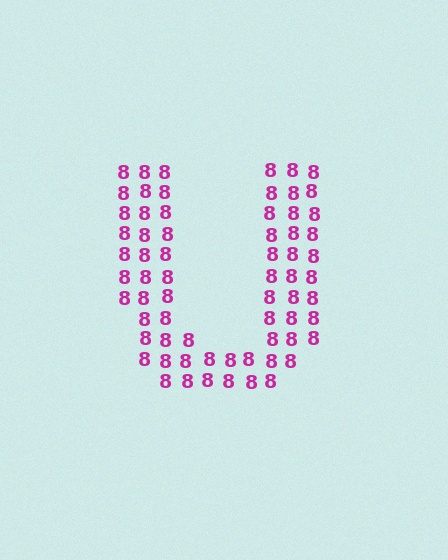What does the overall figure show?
The overall figure shows the letter U.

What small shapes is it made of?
It is made of small digit 8's.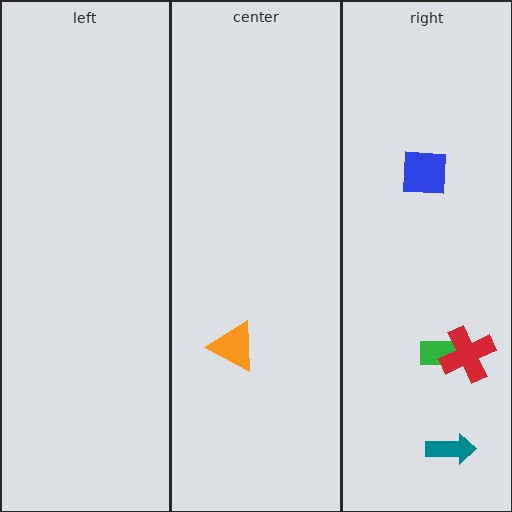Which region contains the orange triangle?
The center region.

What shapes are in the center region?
The orange triangle.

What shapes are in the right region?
The green rectangle, the red cross, the blue square, the teal arrow.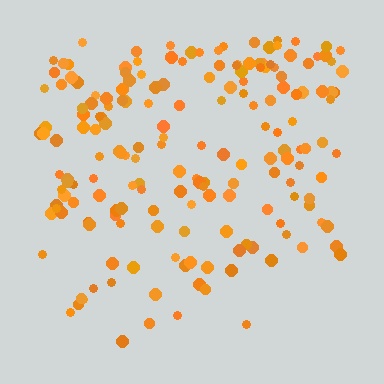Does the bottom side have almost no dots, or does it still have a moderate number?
Still a moderate number, just noticeably fewer than the top.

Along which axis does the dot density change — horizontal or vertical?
Vertical.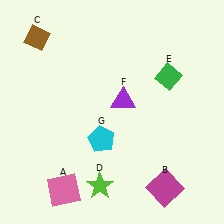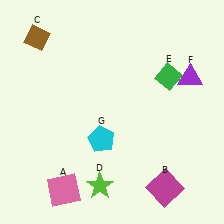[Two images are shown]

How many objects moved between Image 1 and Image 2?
1 object moved between the two images.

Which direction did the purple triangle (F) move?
The purple triangle (F) moved right.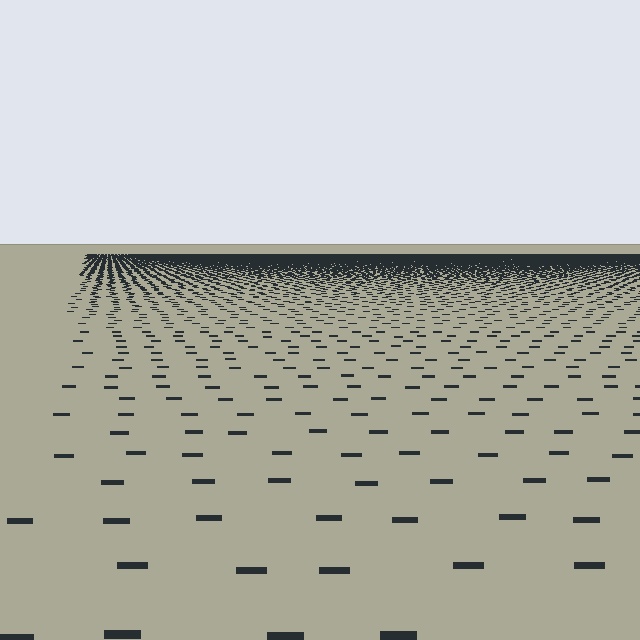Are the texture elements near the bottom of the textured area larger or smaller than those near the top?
Larger. Near the bottom, elements are closer to the viewer and appear at a bigger on-screen size.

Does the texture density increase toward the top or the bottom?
Density increases toward the top.